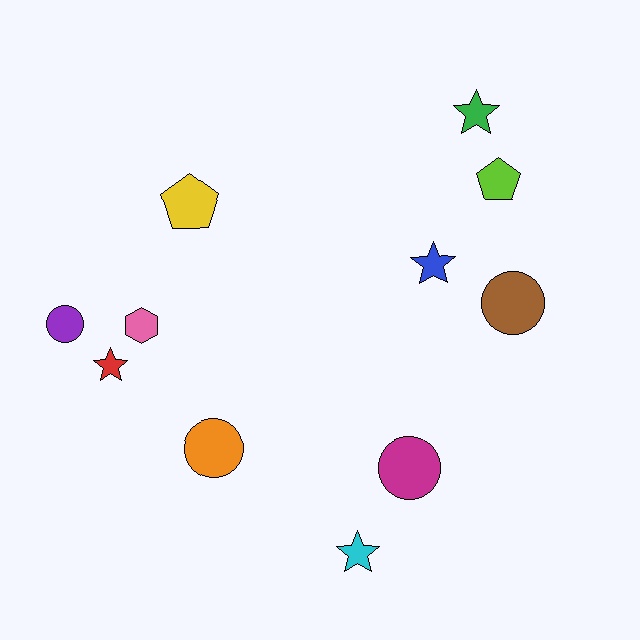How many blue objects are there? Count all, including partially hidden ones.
There is 1 blue object.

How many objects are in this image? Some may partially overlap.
There are 11 objects.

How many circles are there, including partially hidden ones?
There are 4 circles.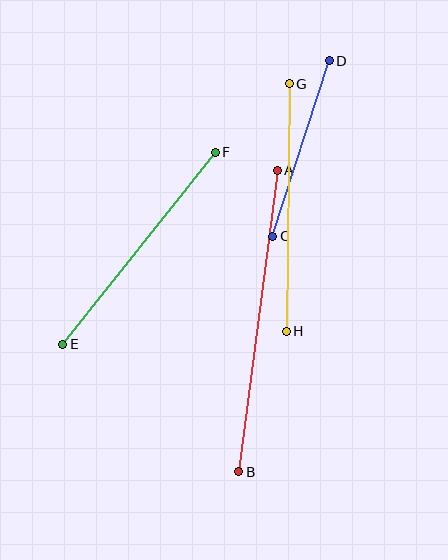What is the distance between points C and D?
The distance is approximately 185 pixels.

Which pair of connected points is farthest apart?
Points A and B are farthest apart.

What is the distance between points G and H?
The distance is approximately 247 pixels.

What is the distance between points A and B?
The distance is approximately 304 pixels.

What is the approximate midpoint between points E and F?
The midpoint is at approximately (139, 248) pixels.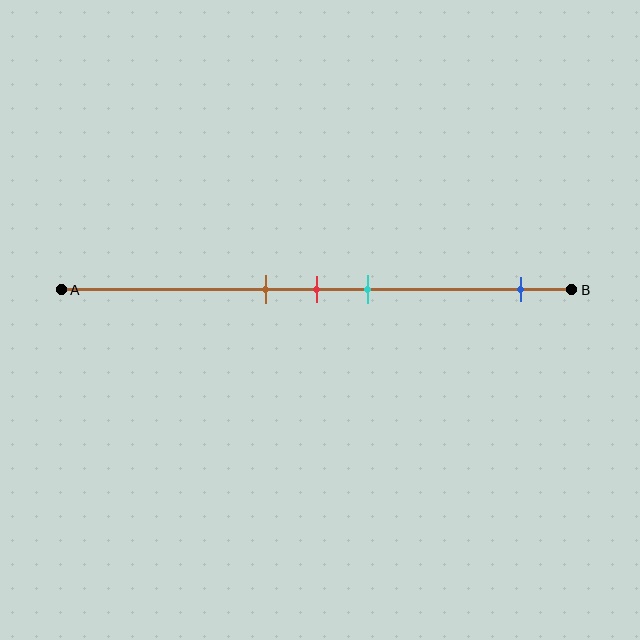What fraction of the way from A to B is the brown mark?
The brown mark is approximately 40% (0.4) of the way from A to B.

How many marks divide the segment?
There are 4 marks dividing the segment.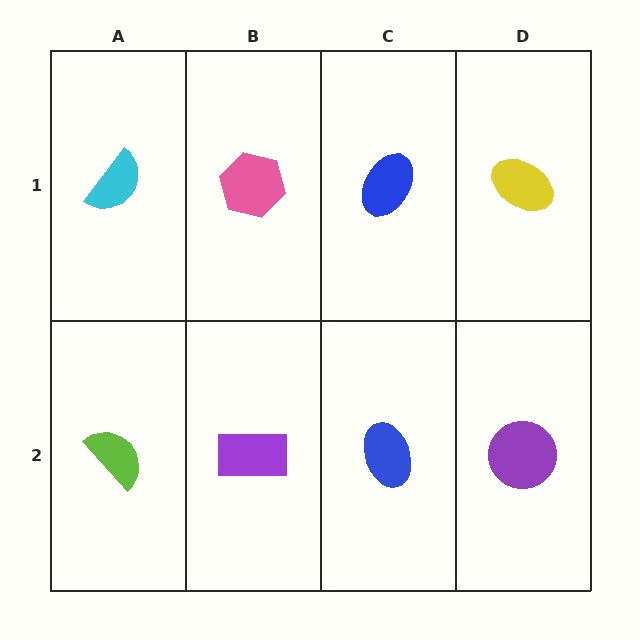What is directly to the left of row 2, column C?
A purple rectangle.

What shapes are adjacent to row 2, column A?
A cyan semicircle (row 1, column A), a purple rectangle (row 2, column B).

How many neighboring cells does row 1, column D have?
2.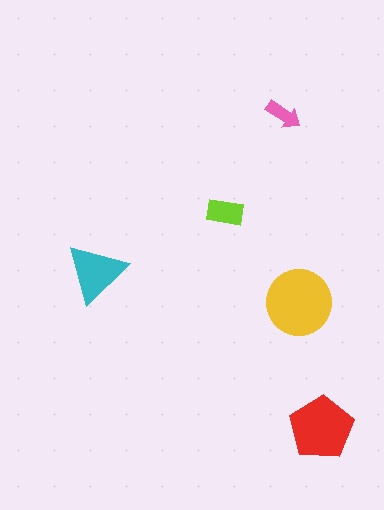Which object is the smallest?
The pink arrow.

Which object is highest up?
The pink arrow is topmost.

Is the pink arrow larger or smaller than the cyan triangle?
Smaller.